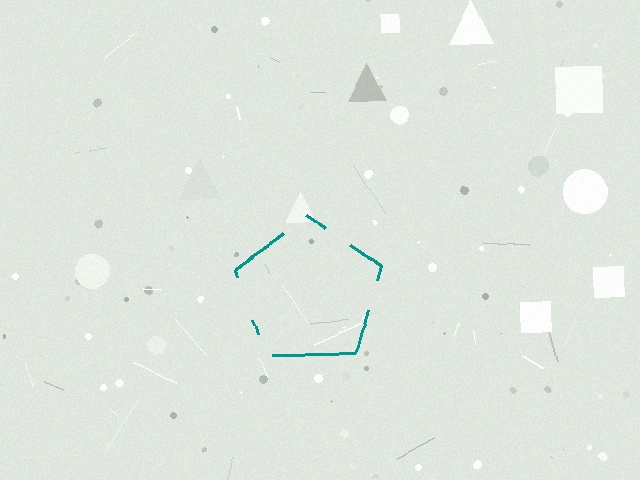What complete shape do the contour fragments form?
The contour fragments form a pentagon.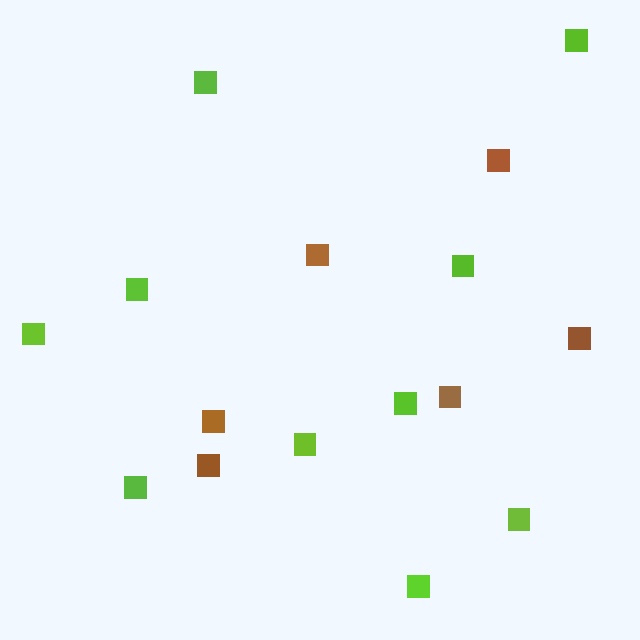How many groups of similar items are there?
There are 2 groups: one group of brown squares (6) and one group of lime squares (10).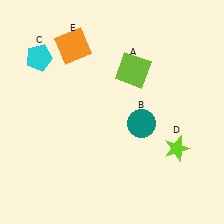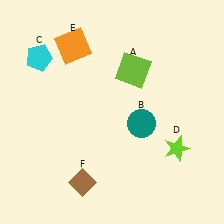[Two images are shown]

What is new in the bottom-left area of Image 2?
A brown diamond (F) was added in the bottom-left area of Image 2.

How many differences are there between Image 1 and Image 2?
There is 1 difference between the two images.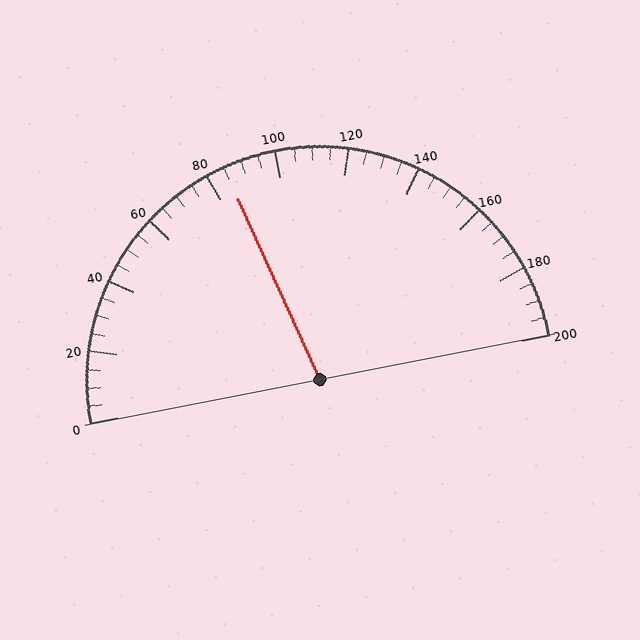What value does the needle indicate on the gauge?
The needle indicates approximately 85.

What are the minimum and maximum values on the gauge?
The gauge ranges from 0 to 200.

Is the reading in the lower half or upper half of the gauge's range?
The reading is in the lower half of the range (0 to 200).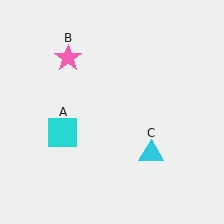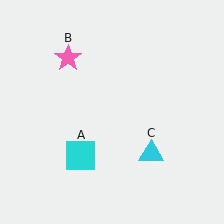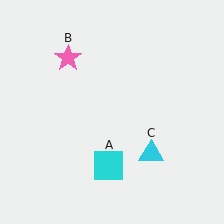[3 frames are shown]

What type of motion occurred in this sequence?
The cyan square (object A) rotated counterclockwise around the center of the scene.